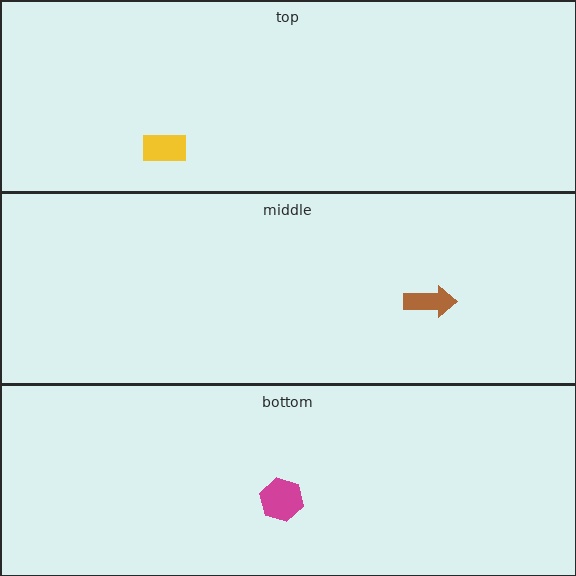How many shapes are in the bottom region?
1.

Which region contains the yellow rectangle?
The top region.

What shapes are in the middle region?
The brown arrow.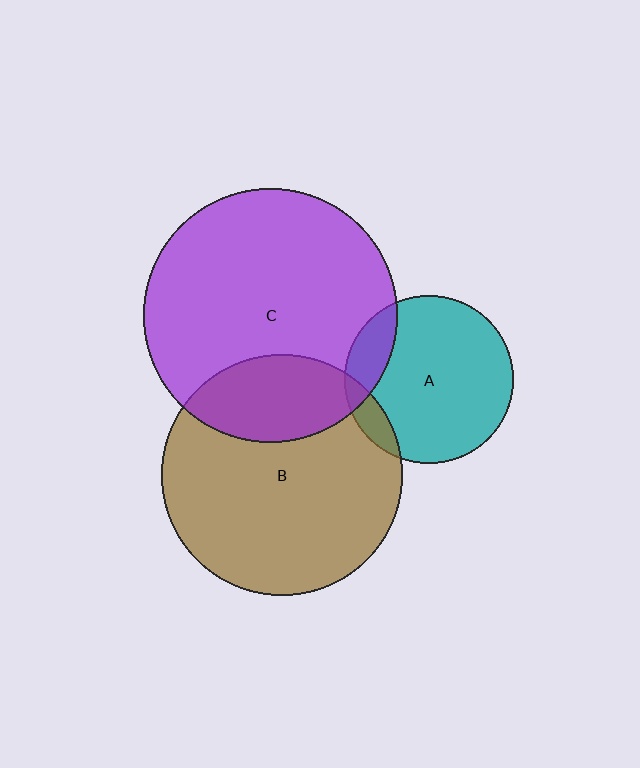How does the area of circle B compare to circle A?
Approximately 2.1 times.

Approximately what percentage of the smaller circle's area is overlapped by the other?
Approximately 10%.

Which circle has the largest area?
Circle C (purple).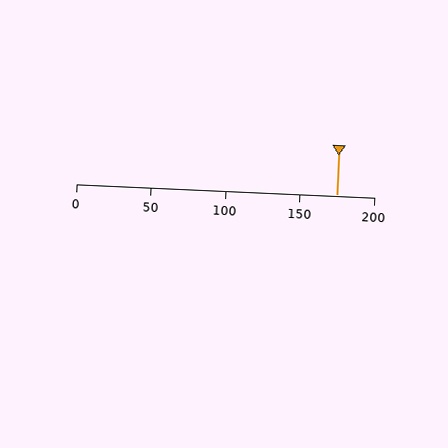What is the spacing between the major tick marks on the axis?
The major ticks are spaced 50 apart.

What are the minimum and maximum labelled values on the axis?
The axis runs from 0 to 200.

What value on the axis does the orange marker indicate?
The marker indicates approximately 175.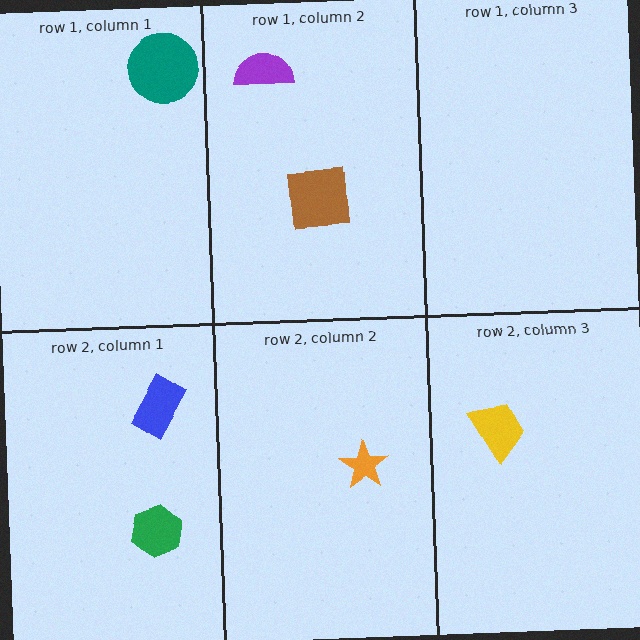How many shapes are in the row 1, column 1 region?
1.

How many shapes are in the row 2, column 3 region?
1.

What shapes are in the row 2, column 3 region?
The yellow trapezoid.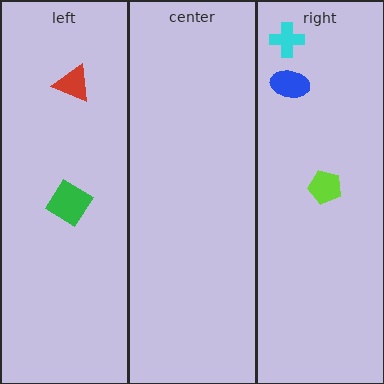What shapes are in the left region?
The green diamond, the red triangle.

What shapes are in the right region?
The lime pentagon, the blue ellipse, the cyan cross.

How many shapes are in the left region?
2.